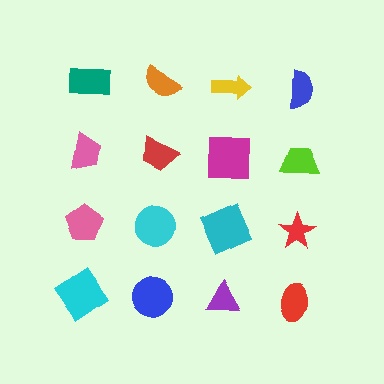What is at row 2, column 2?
A red trapezoid.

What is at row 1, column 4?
A blue semicircle.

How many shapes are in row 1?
4 shapes.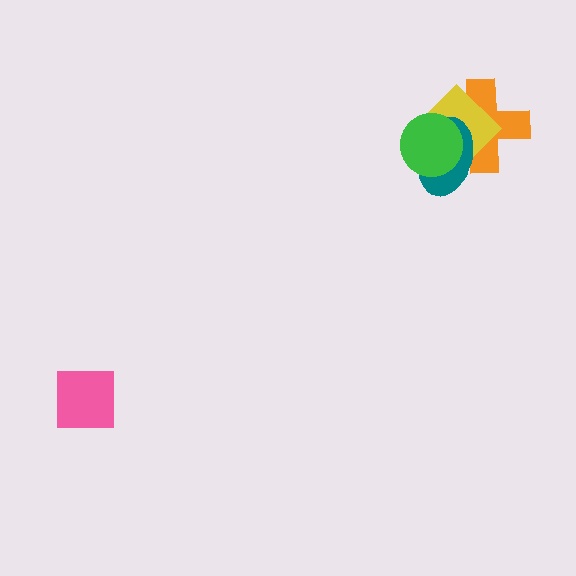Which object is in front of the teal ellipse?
The green circle is in front of the teal ellipse.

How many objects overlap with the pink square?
0 objects overlap with the pink square.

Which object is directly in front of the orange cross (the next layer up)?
The yellow diamond is directly in front of the orange cross.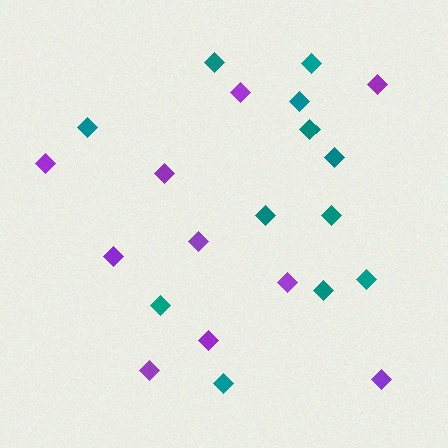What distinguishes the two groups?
There are 2 groups: one group of purple diamonds (10) and one group of teal diamonds (12).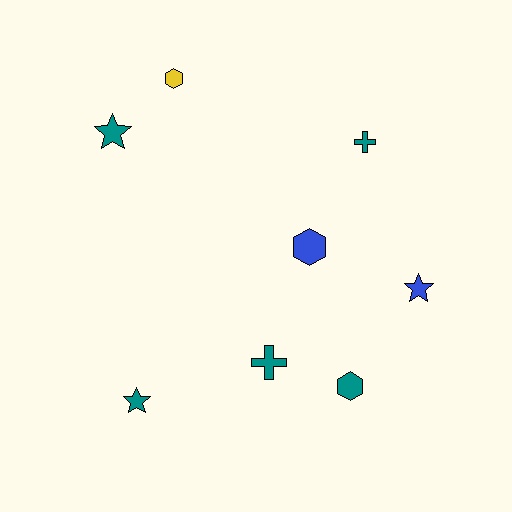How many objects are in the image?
There are 8 objects.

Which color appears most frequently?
Teal, with 5 objects.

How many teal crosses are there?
There are 2 teal crosses.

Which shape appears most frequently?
Star, with 3 objects.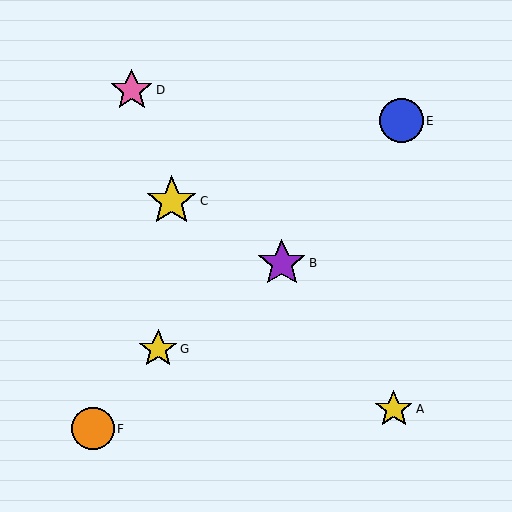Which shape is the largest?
The yellow star (labeled C) is the largest.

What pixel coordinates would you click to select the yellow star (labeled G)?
Click at (158, 349) to select the yellow star G.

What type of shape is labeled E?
Shape E is a blue circle.